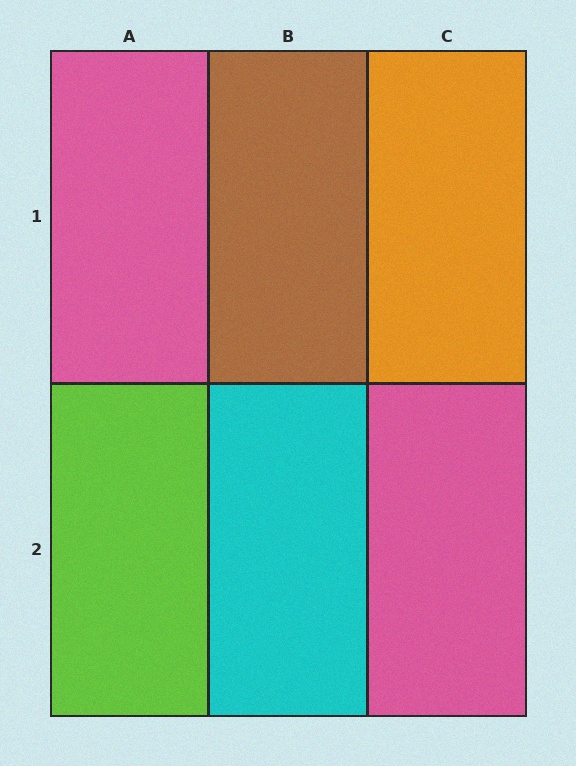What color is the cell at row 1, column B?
Brown.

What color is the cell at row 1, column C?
Orange.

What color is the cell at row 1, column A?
Pink.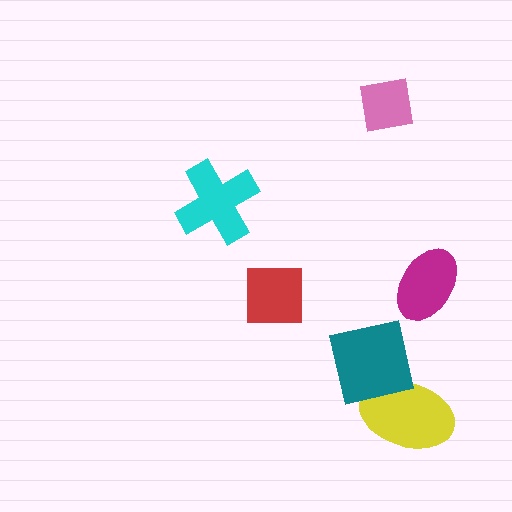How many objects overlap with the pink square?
0 objects overlap with the pink square.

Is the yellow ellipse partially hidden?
Yes, it is partially covered by another shape.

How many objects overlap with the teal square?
1 object overlaps with the teal square.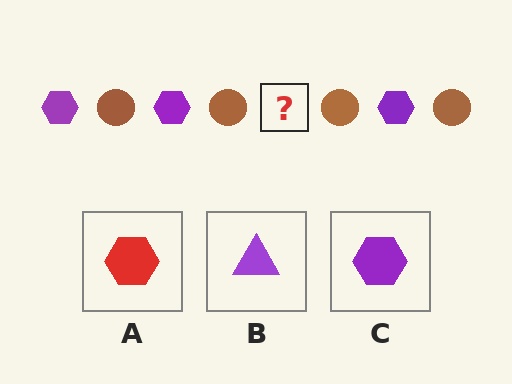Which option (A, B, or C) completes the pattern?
C.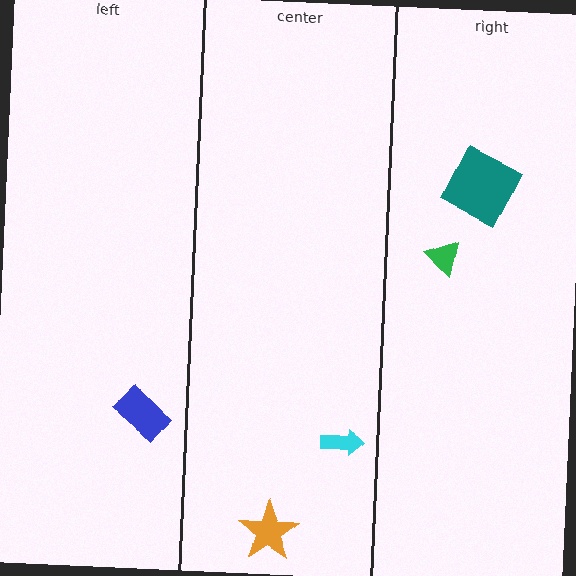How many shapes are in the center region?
2.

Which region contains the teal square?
The right region.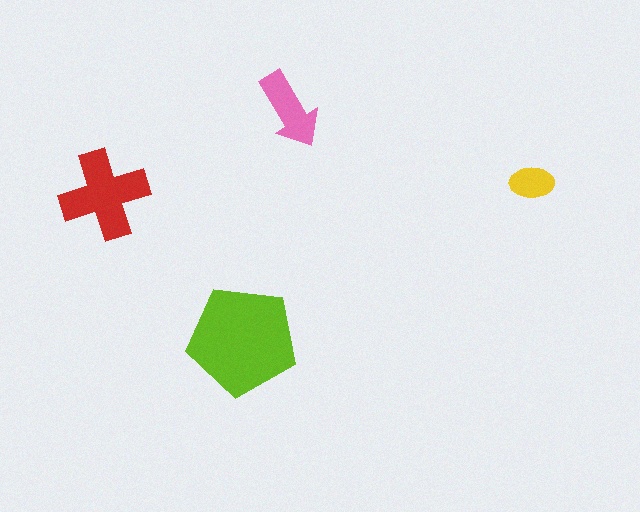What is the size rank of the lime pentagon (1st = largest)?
1st.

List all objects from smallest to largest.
The yellow ellipse, the pink arrow, the red cross, the lime pentagon.